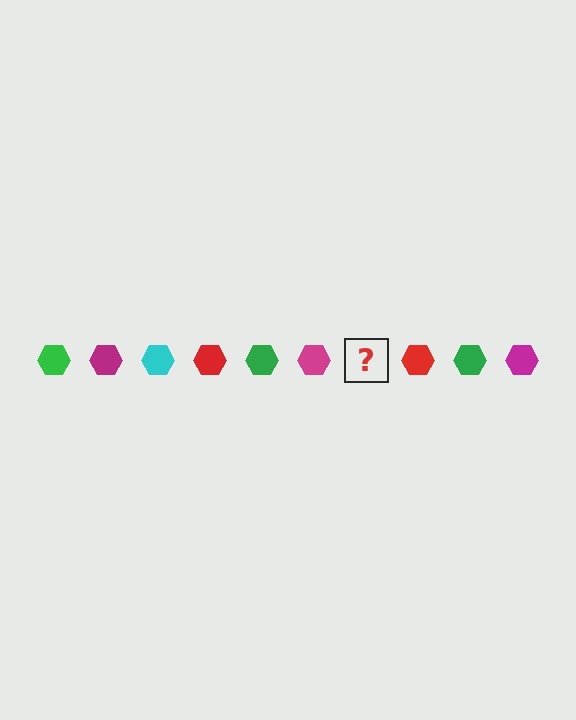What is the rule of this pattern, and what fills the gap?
The rule is that the pattern cycles through green, magenta, cyan, red hexagons. The gap should be filled with a cyan hexagon.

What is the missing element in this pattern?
The missing element is a cyan hexagon.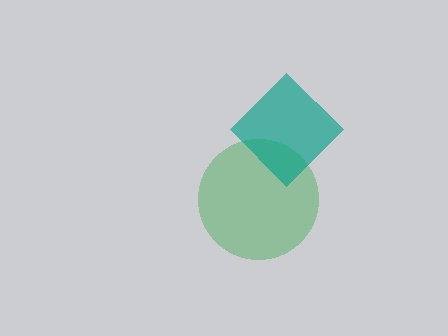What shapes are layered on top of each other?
The layered shapes are: a green circle, a teal diamond.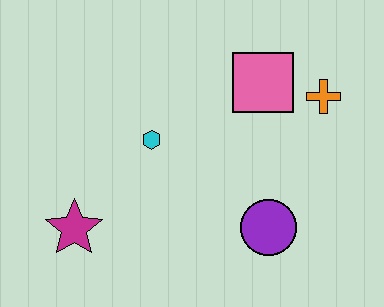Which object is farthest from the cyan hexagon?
The orange cross is farthest from the cyan hexagon.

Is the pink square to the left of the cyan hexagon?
No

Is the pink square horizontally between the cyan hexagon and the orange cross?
Yes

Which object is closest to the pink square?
The orange cross is closest to the pink square.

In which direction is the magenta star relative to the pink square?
The magenta star is to the left of the pink square.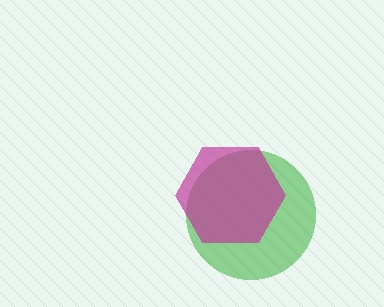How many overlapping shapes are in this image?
There are 2 overlapping shapes in the image.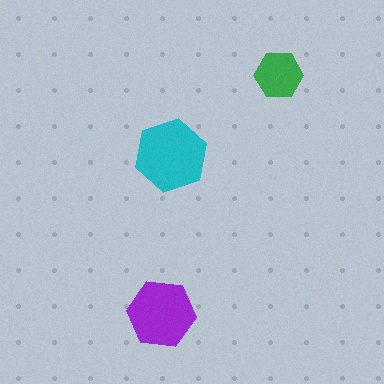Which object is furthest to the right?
The green hexagon is rightmost.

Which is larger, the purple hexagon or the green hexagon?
The purple one.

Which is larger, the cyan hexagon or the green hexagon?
The cyan one.